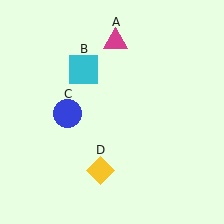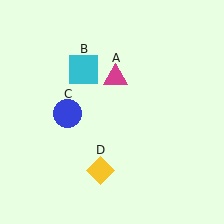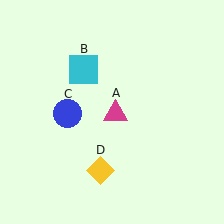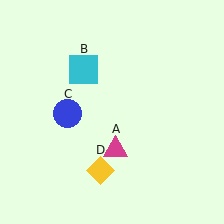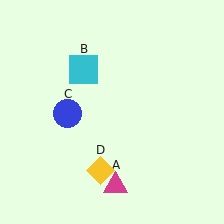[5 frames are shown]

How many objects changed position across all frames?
1 object changed position: magenta triangle (object A).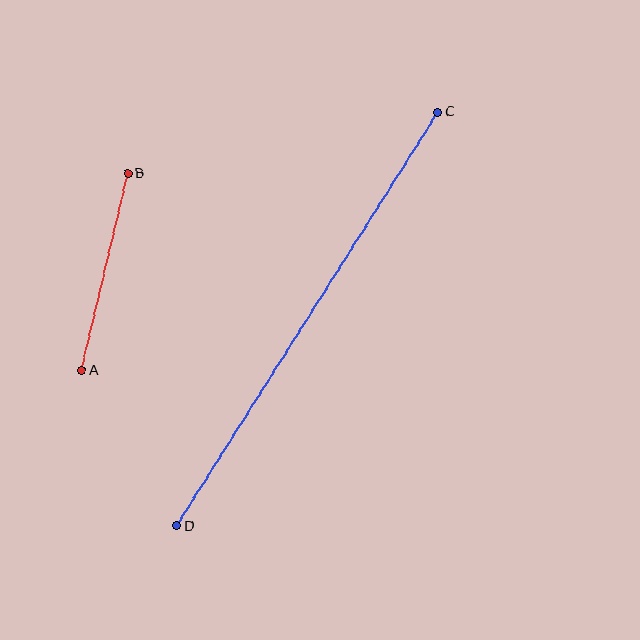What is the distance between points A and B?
The distance is approximately 202 pixels.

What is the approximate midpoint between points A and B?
The midpoint is at approximately (105, 272) pixels.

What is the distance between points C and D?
The distance is approximately 490 pixels.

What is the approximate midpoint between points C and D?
The midpoint is at approximately (307, 319) pixels.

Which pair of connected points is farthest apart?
Points C and D are farthest apart.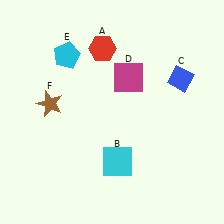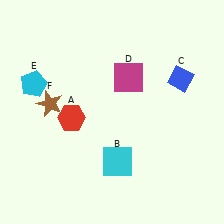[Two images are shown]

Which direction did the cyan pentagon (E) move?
The cyan pentagon (E) moved left.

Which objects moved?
The objects that moved are: the red hexagon (A), the cyan pentagon (E).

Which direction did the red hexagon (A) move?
The red hexagon (A) moved down.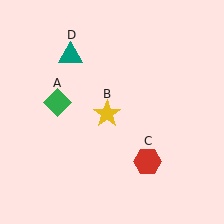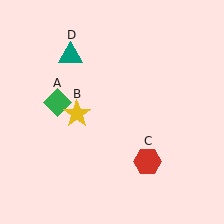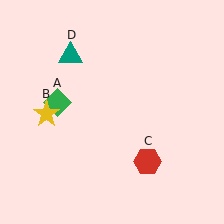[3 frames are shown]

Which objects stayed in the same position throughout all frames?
Green diamond (object A) and red hexagon (object C) and teal triangle (object D) remained stationary.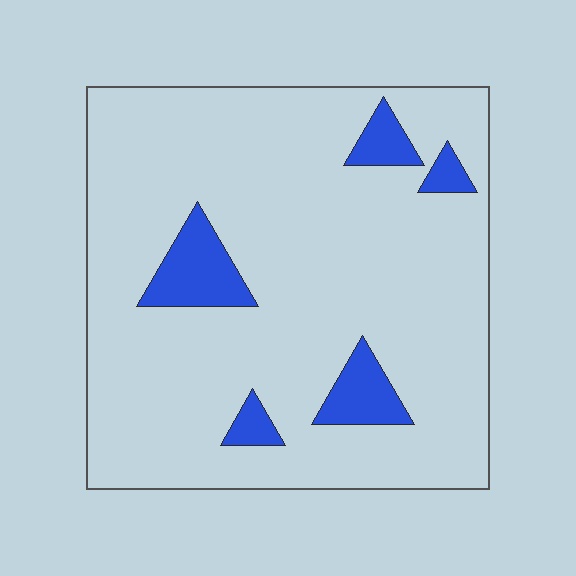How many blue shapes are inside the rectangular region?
5.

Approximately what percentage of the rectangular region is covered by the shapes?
Approximately 10%.